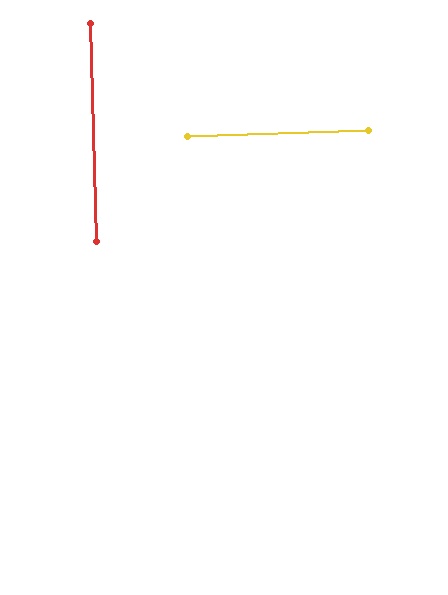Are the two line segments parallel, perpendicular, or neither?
Perpendicular — they meet at approximately 90°.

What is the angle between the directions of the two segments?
Approximately 90 degrees.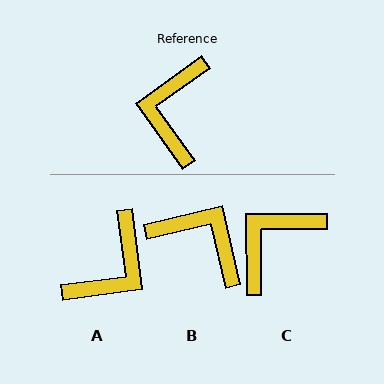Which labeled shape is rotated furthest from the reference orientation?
A, about 152 degrees away.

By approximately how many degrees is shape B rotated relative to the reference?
Approximately 113 degrees clockwise.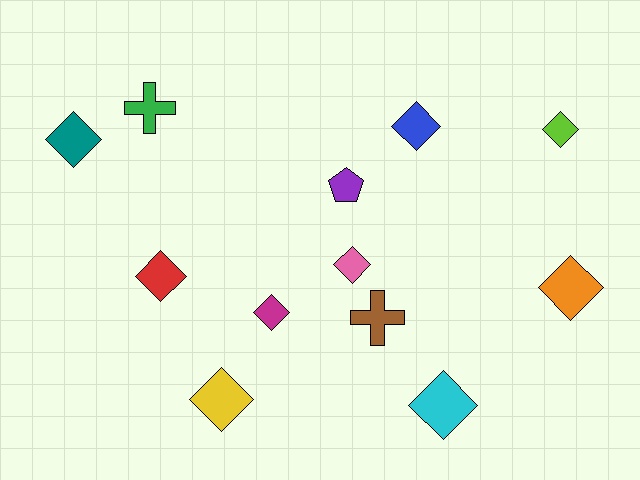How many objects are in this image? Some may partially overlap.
There are 12 objects.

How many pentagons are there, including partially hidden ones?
There is 1 pentagon.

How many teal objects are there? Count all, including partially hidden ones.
There is 1 teal object.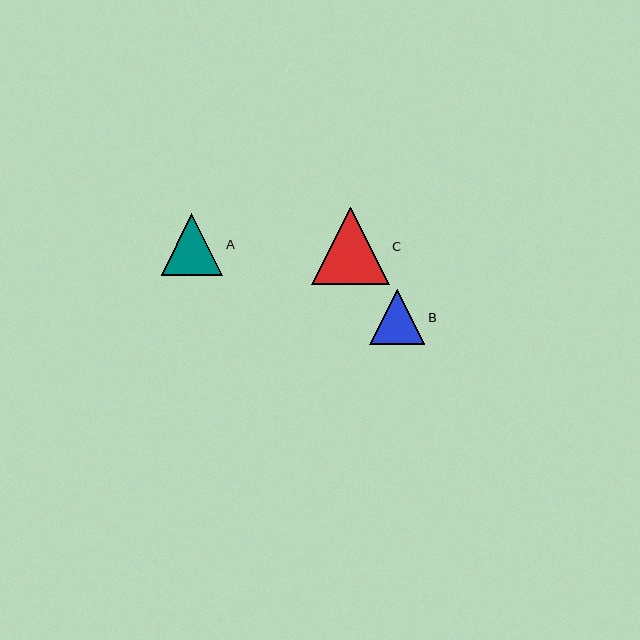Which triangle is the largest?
Triangle C is the largest with a size of approximately 77 pixels.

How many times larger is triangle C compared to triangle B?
Triangle C is approximately 1.4 times the size of triangle B.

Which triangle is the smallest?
Triangle B is the smallest with a size of approximately 55 pixels.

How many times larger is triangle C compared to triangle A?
Triangle C is approximately 1.3 times the size of triangle A.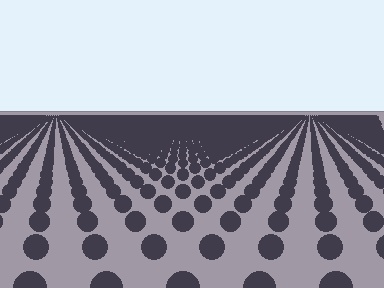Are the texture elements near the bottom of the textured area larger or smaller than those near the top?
Larger. Near the bottom, elements are closer to the viewer and appear at a bigger on-screen size.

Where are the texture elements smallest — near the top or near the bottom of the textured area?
Near the top.